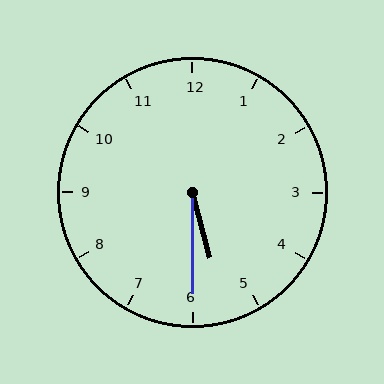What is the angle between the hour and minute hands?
Approximately 15 degrees.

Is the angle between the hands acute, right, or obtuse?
It is acute.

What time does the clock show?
5:30.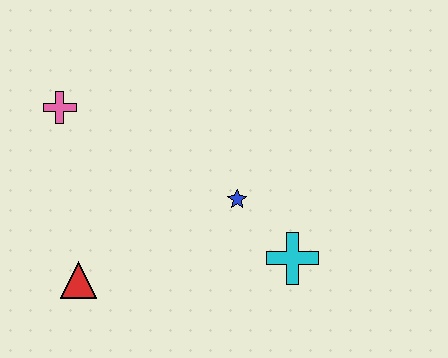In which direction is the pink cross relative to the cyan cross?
The pink cross is to the left of the cyan cross.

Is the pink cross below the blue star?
No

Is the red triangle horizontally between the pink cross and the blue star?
Yes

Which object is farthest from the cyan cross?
The pink cross is farthest from the cyan cross.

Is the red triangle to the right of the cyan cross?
No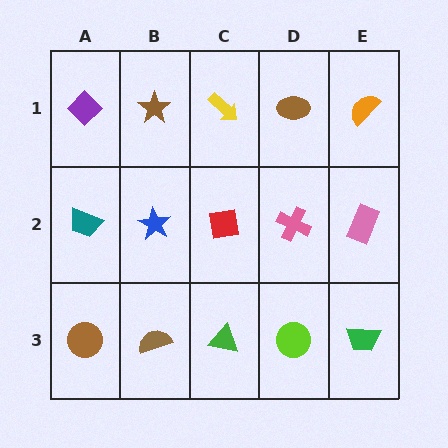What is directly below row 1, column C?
A red square.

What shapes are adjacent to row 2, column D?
A brown ellipse (row 1, column D), a lime circle (row 3, column D), a red square (row 2, column C), a pink rectangle (row 2, column E).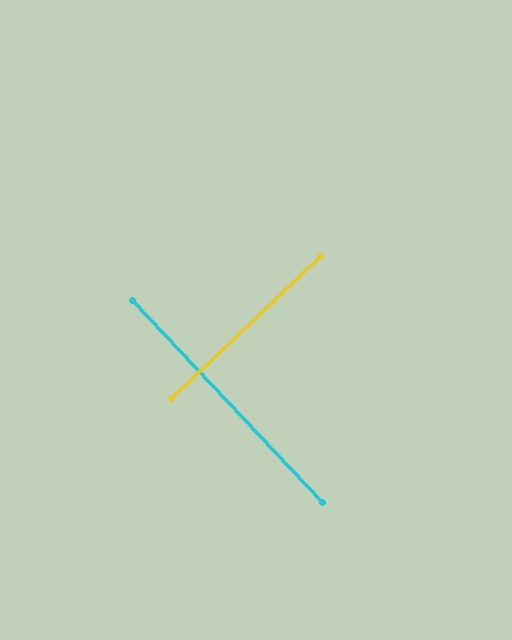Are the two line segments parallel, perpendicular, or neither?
Perpendicular — they meet at approximately 90°.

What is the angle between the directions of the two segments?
Approximately 90 degrees.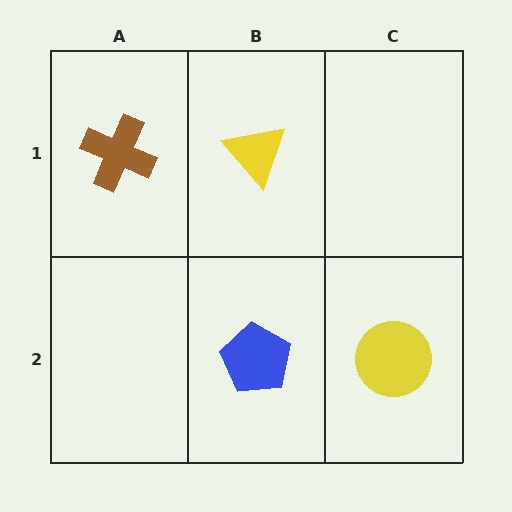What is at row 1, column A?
A brown cross.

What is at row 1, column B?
A yellow triangle.